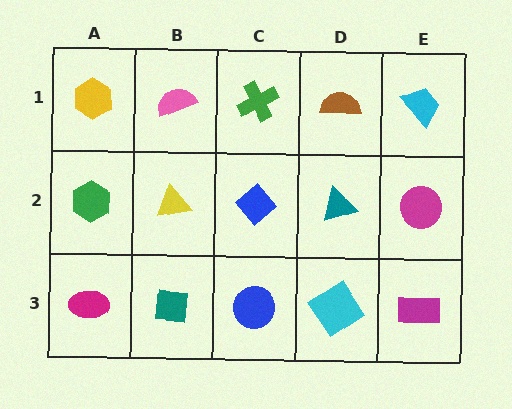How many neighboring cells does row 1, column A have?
2.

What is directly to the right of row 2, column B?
A blue diamond.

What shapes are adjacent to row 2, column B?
A pink semicircle (row 1, column B), a teal square (row 3, column B), a green hexagon (row 2, column A), a blue diamond (row 2, column C).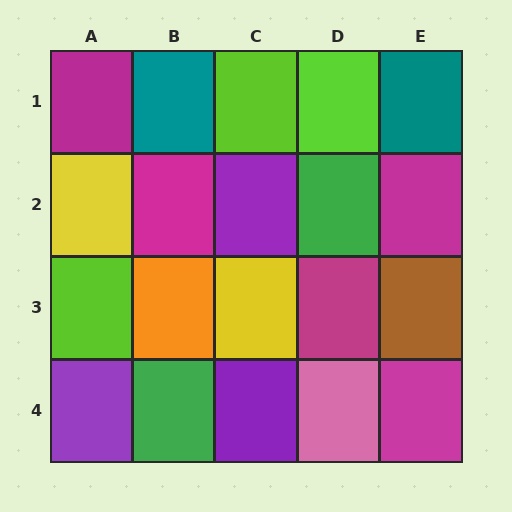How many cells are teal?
2 cells are teal.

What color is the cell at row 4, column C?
Purple.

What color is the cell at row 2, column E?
Magenta.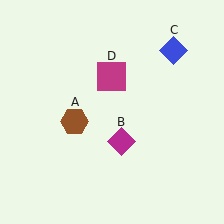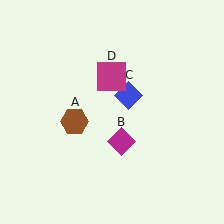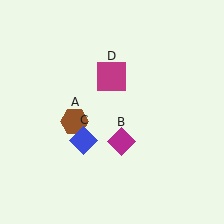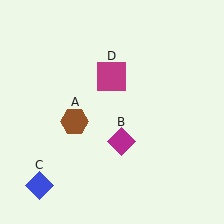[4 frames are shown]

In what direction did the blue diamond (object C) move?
The blue diamond (object C) moved down and to the left.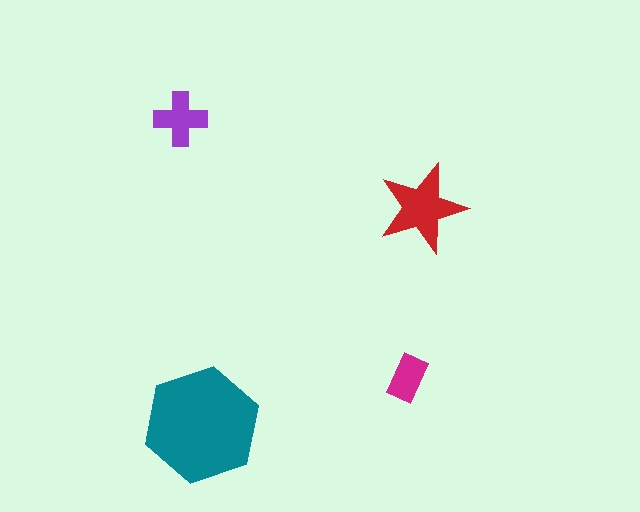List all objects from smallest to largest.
The magenta rectangle, the purple cross, the red star, the teal hexagon.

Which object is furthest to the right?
The red star is rightmost.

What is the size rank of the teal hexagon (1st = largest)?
1st.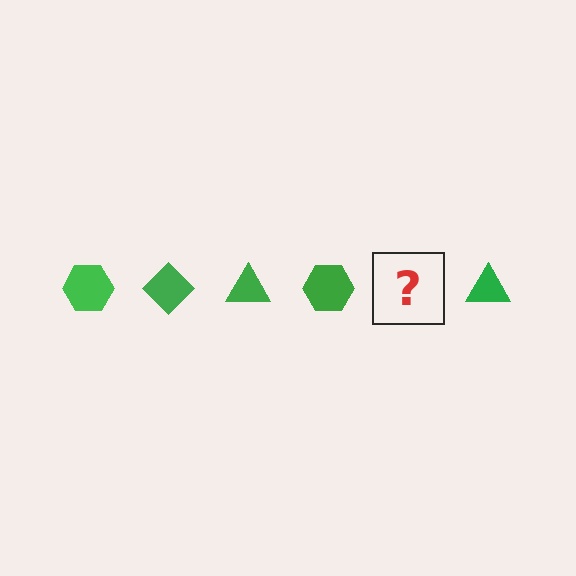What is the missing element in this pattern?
The missing element is a green diamond.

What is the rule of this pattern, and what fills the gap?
The rule is that the pattern cycles through hexagon, diamond, triangle shapes in green. The gap should be filled with a green diamond.